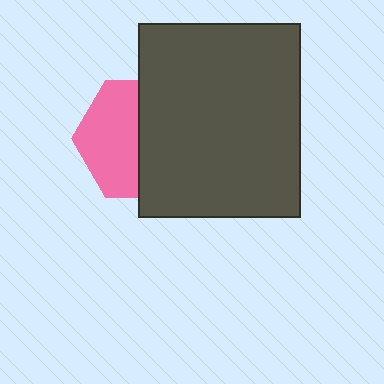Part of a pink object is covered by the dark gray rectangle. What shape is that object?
It is a hexagon.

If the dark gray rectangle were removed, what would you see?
You would see the complete pink hexagon.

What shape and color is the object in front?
The object in front is a dark gray rectangle.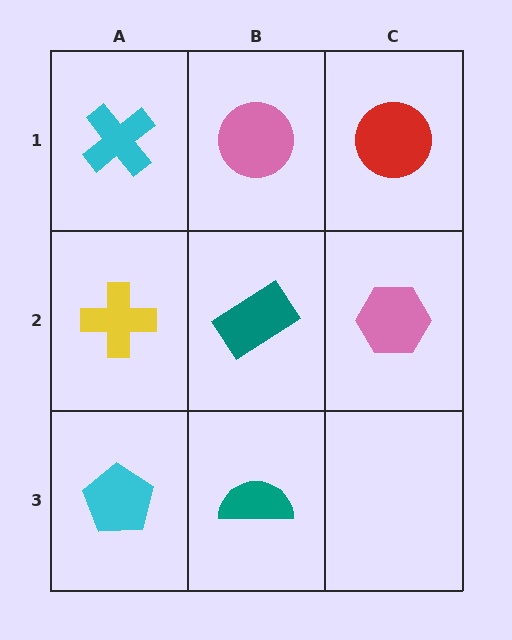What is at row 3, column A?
A cyan pentagon.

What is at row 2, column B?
A teal rectangle.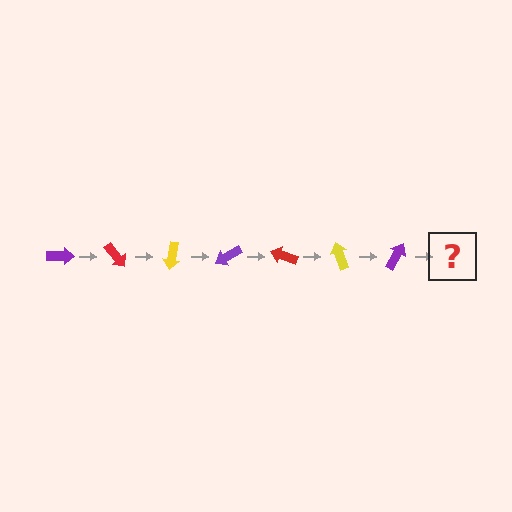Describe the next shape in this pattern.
It should be a red arrow, rotated 350 degrees from the start.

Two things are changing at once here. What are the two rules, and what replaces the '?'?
The two rules are that it rotates 50 degrees each step and the color cycles through purple, red, and yellow. The '?' should be a red arrow, rotated 350 degrees from the start.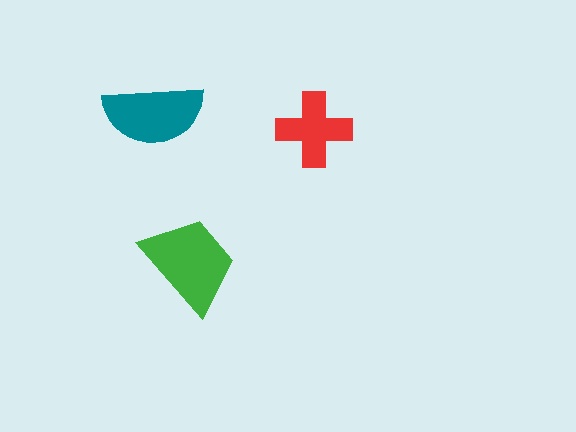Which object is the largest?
The green trapezoid.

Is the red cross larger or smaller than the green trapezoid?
Smaller.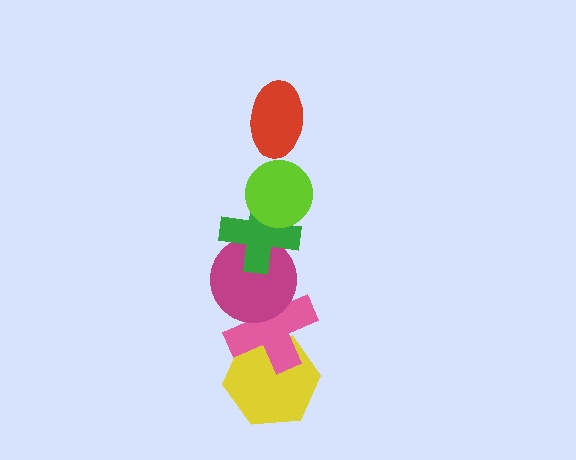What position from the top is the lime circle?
The lime circle is 2nd from the top.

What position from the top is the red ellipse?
The red ellipse is 1st from the top.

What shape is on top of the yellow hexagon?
The pink cross is on top of the yellow hexagon.